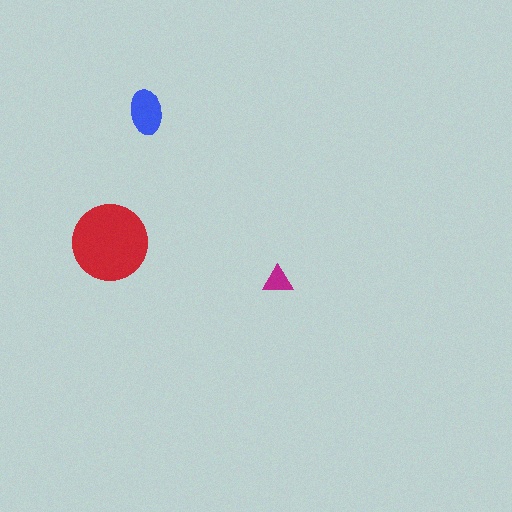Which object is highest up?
The blue ellipse is topmost.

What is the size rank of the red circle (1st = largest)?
1st.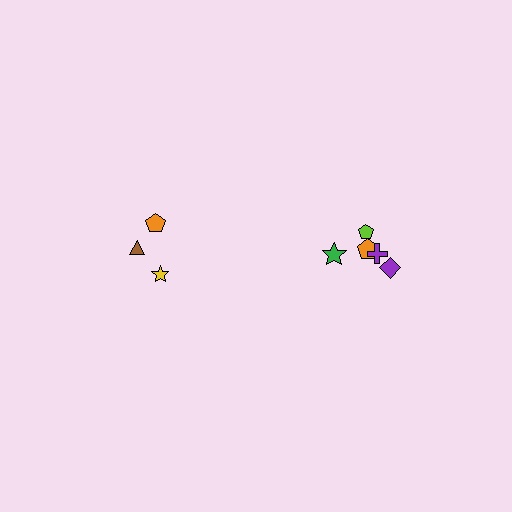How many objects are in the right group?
There are 5 objects.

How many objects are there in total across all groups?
There are 8 objects.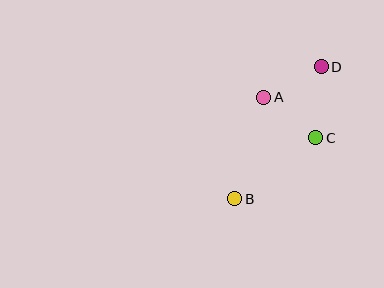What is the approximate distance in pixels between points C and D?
The distance between C and D is approximately 71 pixels.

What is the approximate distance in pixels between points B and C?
The distance between B and C is approximately 101 pixels.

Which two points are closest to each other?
Points A and D are closest to each other.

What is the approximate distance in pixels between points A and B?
The distance between A and B is approximately 105 pixels.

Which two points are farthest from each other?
Points B and D are farthest from each other.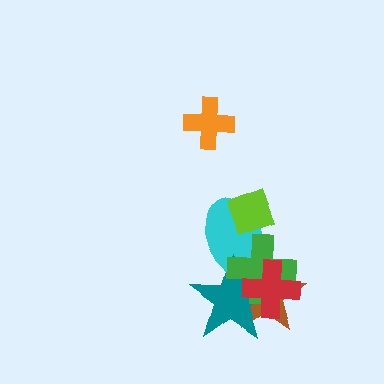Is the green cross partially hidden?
Yes, it is partially covered by another shape.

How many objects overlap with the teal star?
4 objects overlap with the teal star.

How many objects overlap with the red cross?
4 objects overlap with the red cross.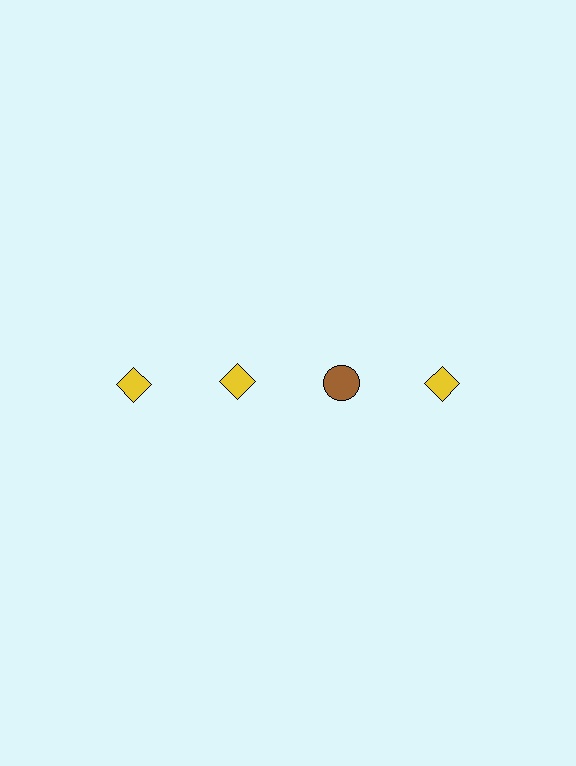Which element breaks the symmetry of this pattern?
The brown circle in the top row, center column breaks the symmetry. All other shapes are yellow diamonds.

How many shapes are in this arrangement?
There are 4 shapes arranged in a grid pattern.